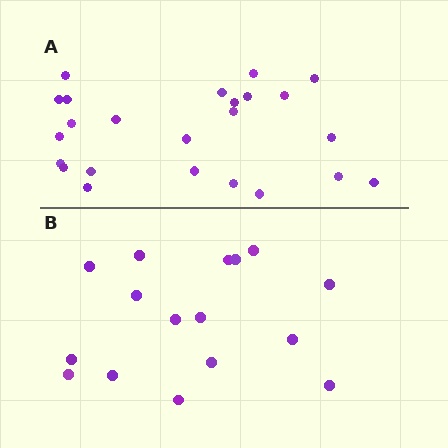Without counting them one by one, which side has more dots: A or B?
Region A (the top region) has more dots.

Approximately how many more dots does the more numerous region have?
Region A has roughly 8 or so more dots than region B.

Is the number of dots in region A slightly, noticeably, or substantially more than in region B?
Region A has substantially more. The ratio is roughly 1.5 to 1.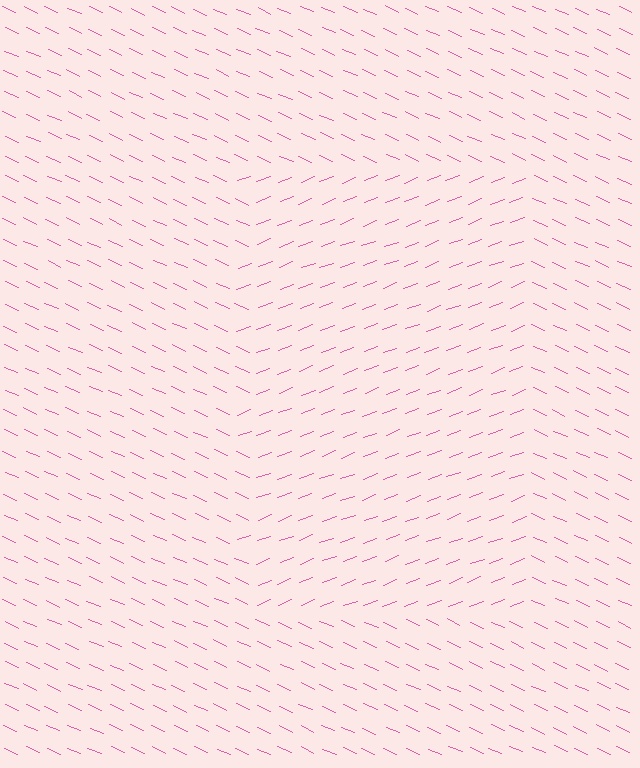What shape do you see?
I see a rectangle.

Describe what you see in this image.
The image is filled with small pink line segments. A rectangle region in the image has lines oriented differently from the surrounding lines, creating a visible texture boundary.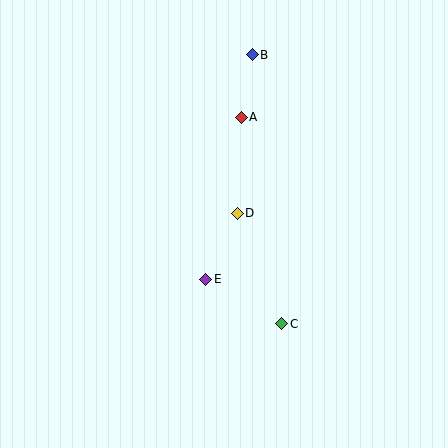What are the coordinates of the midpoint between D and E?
The midpoint between D and E is at (221, 246).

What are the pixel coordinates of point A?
Point A is at (241, 117).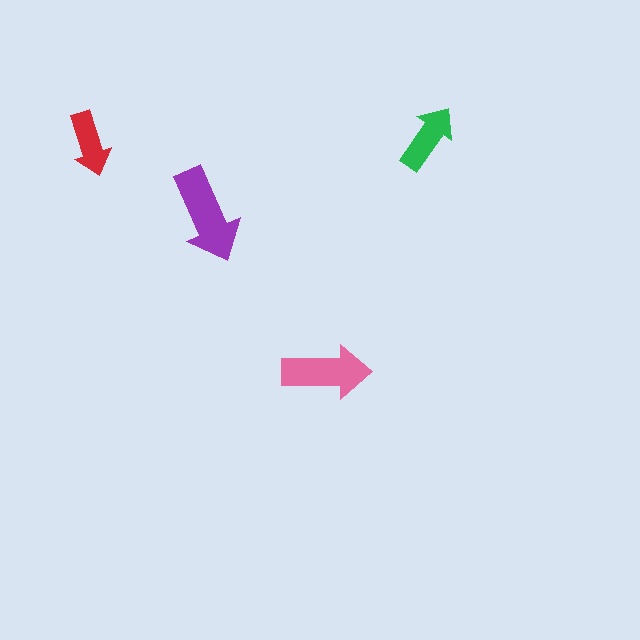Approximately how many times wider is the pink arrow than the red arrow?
About 1.5 times wider.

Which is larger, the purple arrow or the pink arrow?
The purple one.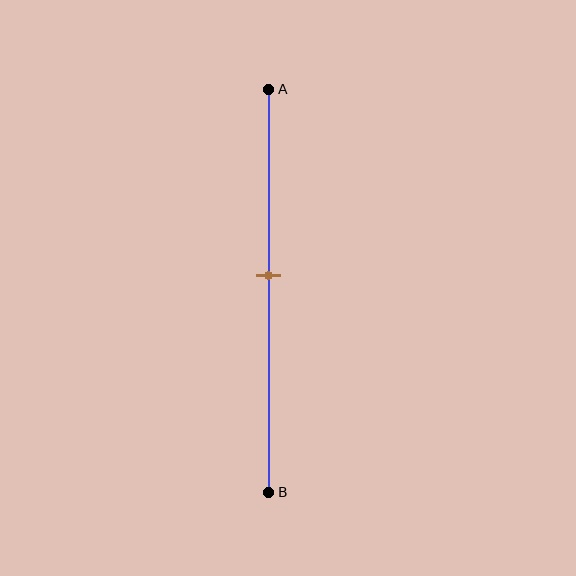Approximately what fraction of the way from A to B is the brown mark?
The brown mark is approximately 45% of the way from A to B.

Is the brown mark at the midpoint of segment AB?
No, the mark is at about 45% from A, not at the 50% midpoint.